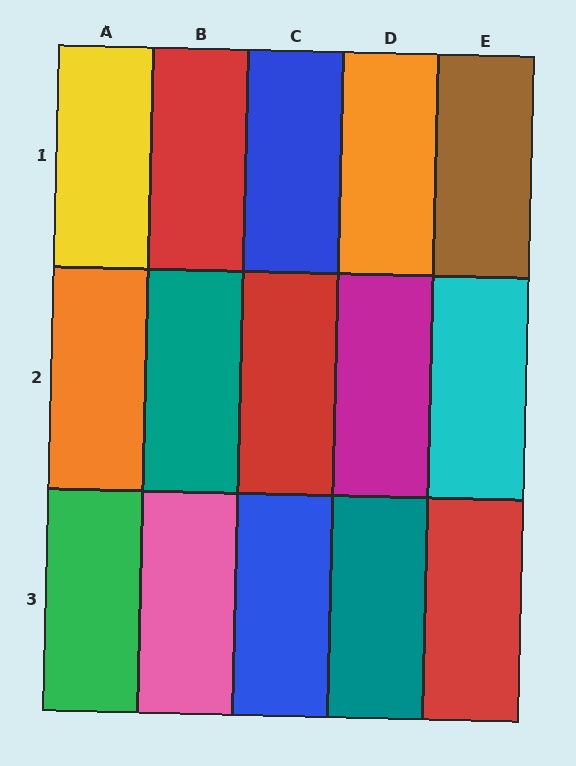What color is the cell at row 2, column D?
Magenta.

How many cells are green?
1 cell is green.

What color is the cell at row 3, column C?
Blue.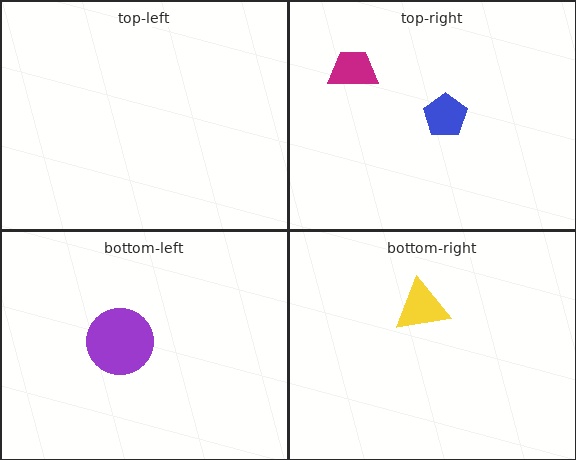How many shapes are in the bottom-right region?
1.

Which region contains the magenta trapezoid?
The top-right region.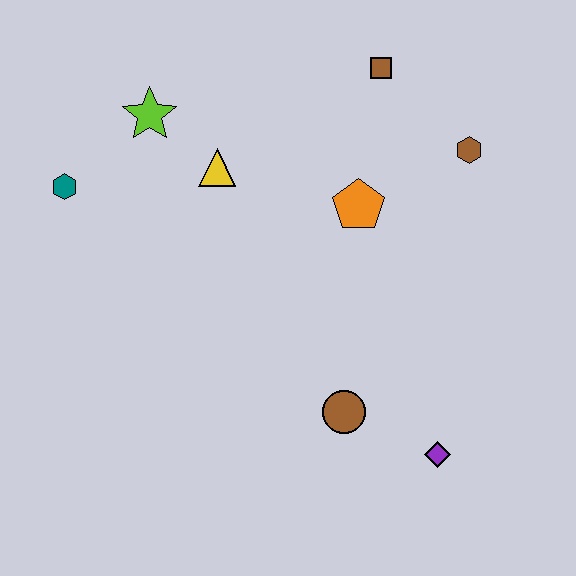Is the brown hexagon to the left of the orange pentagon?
No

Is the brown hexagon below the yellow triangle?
No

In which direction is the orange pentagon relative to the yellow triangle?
The orange pentagon is to the right of the yellow triangle.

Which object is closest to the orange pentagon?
The brown hexagon is closest to the orange pentagon.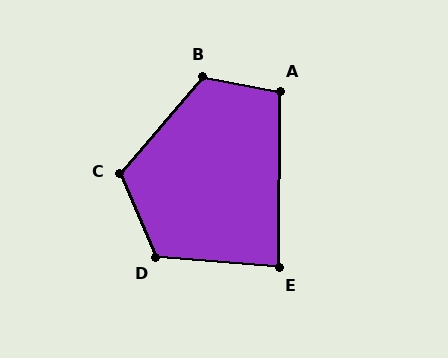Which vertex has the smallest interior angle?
E, at approximately 86 degrees.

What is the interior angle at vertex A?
Approximately 100 degrees (obtuse).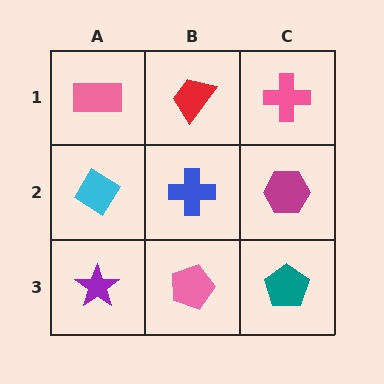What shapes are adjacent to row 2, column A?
A pink rectangle (row 1, column A), a purple star (row 3, column A), a blue cross (row 2, column B).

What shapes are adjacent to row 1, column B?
A blue cross (row 2, column B), a pink rectangle (row 1, column A), a pink cross (row 1, column C).